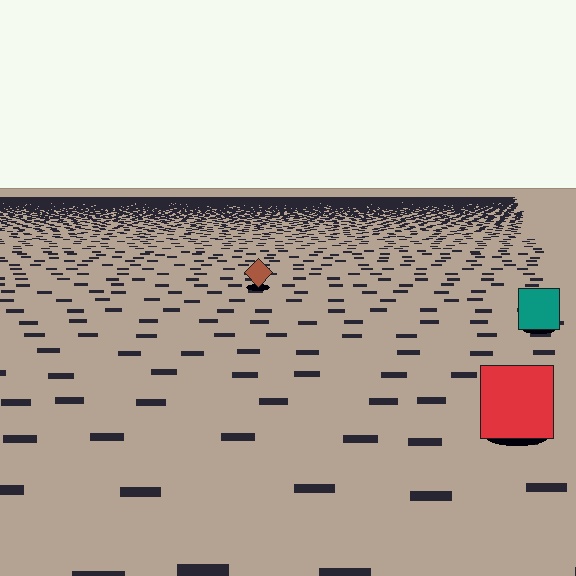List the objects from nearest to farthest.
From nearest to farthest: the red square, the teal square, the brown diamond.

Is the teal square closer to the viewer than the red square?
No. The red square is closer — you can tell from the texture gradient: the ground texture is coarser near it.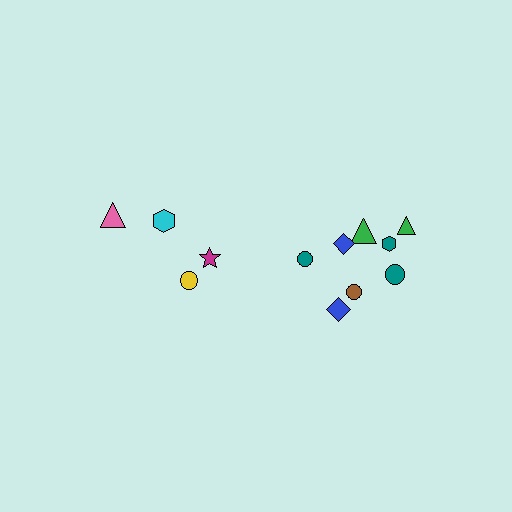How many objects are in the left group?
There are 4 objects.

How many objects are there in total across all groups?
There are 12 objects.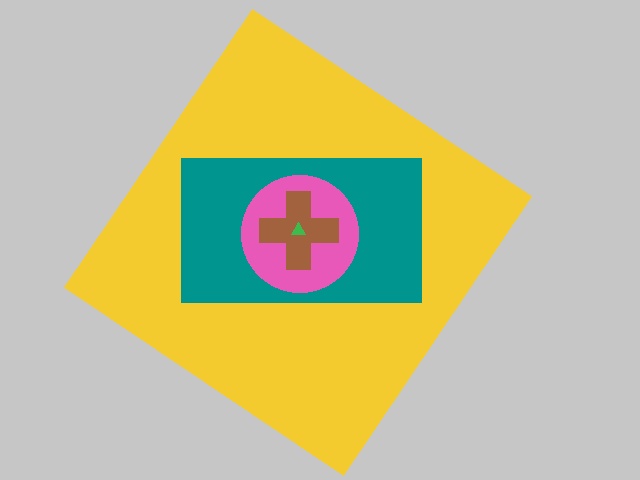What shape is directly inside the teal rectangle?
The pink circle.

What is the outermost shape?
The yellow diamond.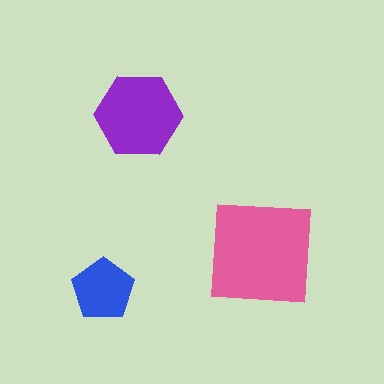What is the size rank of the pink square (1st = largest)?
1st.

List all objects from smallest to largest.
The blue pentagon, the purple hexagon, the pink square.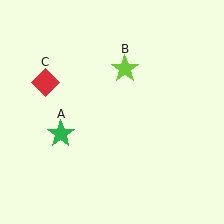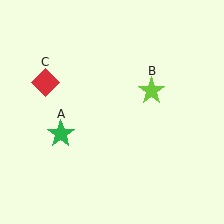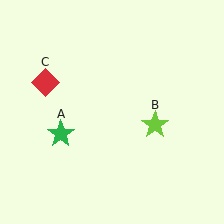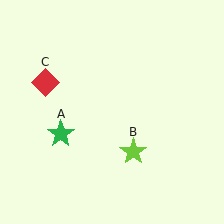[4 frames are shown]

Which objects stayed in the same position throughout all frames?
Green star (object A) and red diamond (object C) remained stationary.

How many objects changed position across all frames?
1 object changed position: lime star (object B).